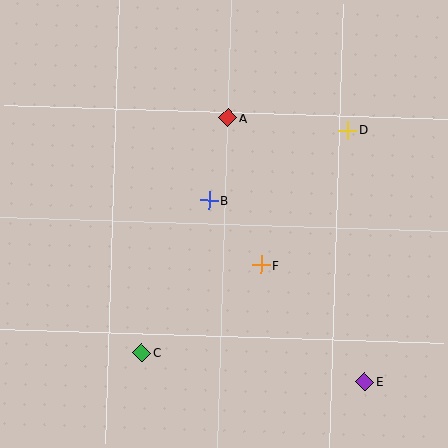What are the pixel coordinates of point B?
Point B is at (209, 200).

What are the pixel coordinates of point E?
Point E is at (365, 382).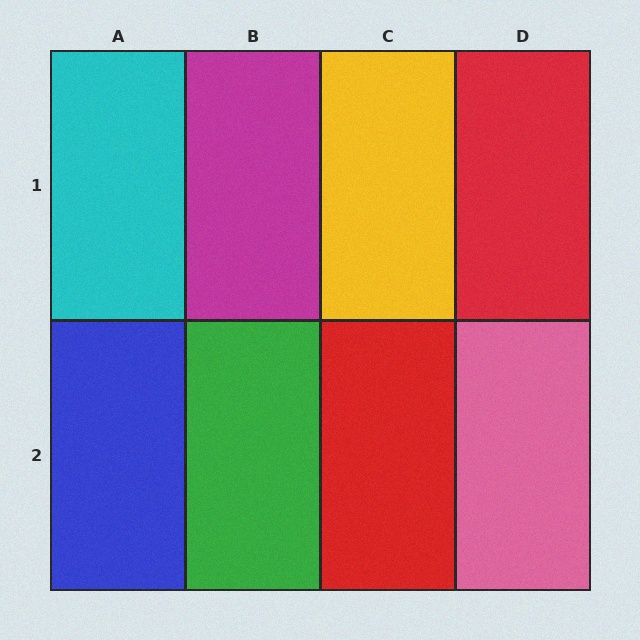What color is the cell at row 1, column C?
Yellow.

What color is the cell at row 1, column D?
Red.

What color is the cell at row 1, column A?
Cyan.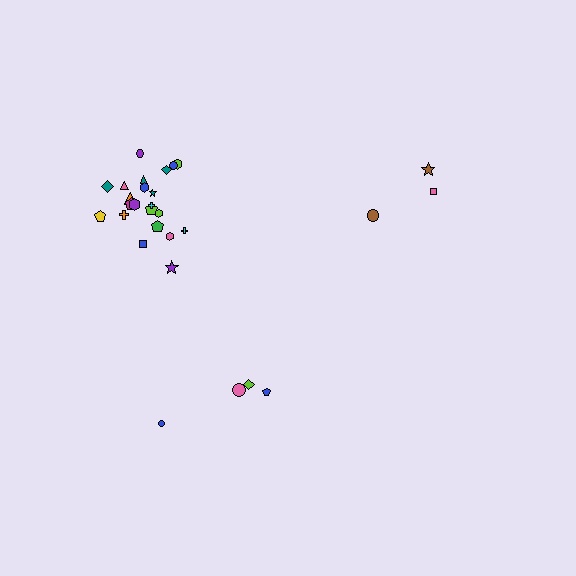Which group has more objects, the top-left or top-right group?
The top-left group.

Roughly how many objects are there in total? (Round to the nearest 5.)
Roughly 30 objects in total.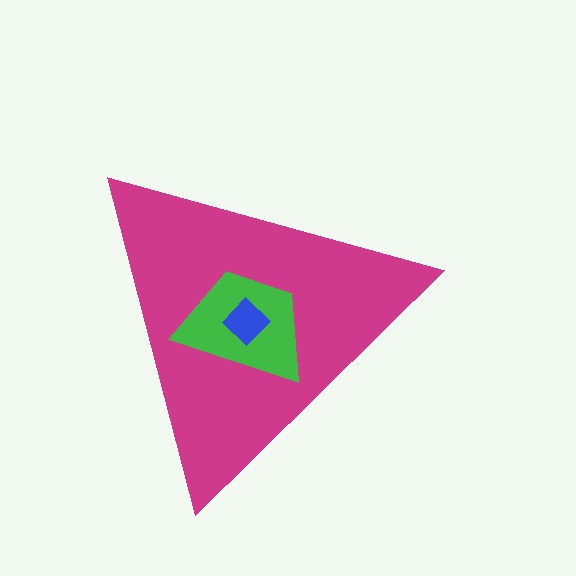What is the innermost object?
The blue diamond.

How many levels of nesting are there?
3.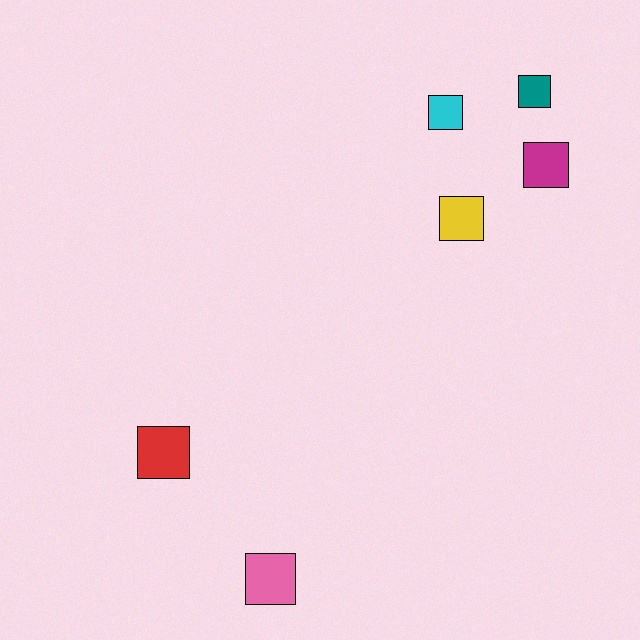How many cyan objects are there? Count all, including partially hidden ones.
There is 1 cyan object.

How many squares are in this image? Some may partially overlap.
There are 6 squares.